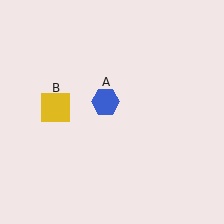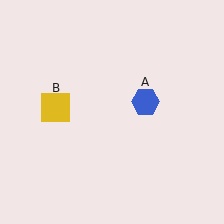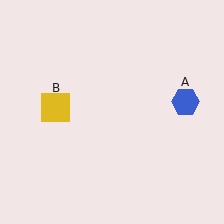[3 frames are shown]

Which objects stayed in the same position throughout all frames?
Yellow square (object B) remained stationary.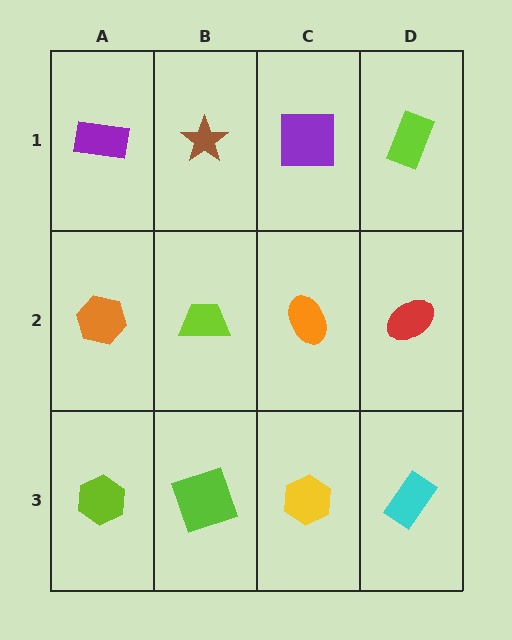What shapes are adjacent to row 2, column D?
A lime rectangle (row 1, column D), a cyan rectangle (row 3, column D), an orange ellipse (row 2, column C).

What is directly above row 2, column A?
A purple rectangle.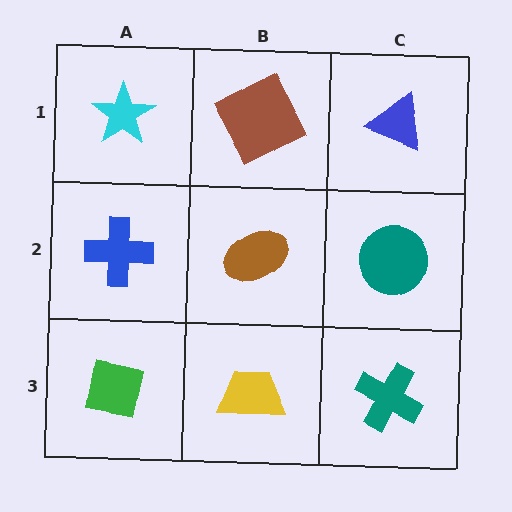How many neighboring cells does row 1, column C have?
2.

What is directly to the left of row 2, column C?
A brown ellipse.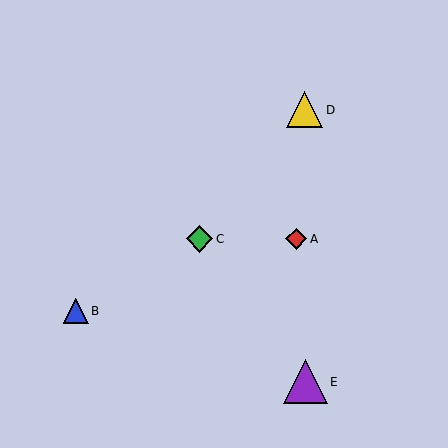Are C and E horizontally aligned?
No, C is at y≈239 and E is at y≈382.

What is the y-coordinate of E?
Object E is at y≈382.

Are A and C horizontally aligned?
Yes, both are at y≈239.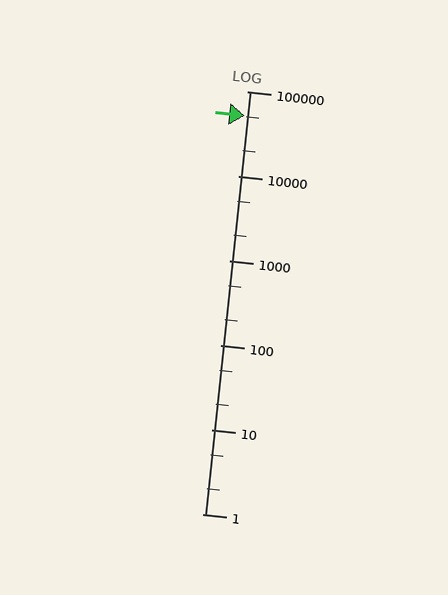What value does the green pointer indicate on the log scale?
The pointer indicates approximately 52000.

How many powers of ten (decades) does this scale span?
The scale spans 5 decades, from 1 to 100000.